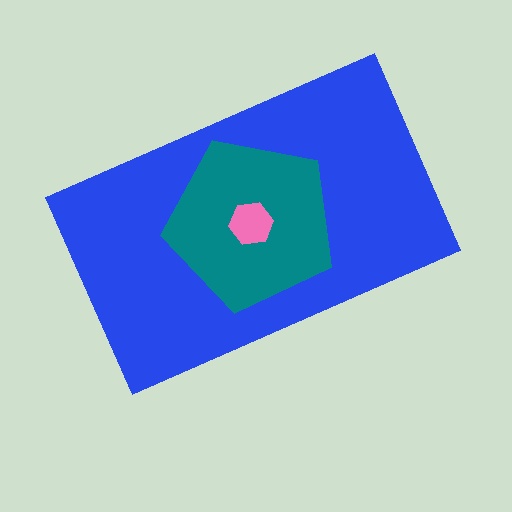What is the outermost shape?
The blue rectangle.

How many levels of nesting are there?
3.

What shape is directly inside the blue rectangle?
The teal pentagon.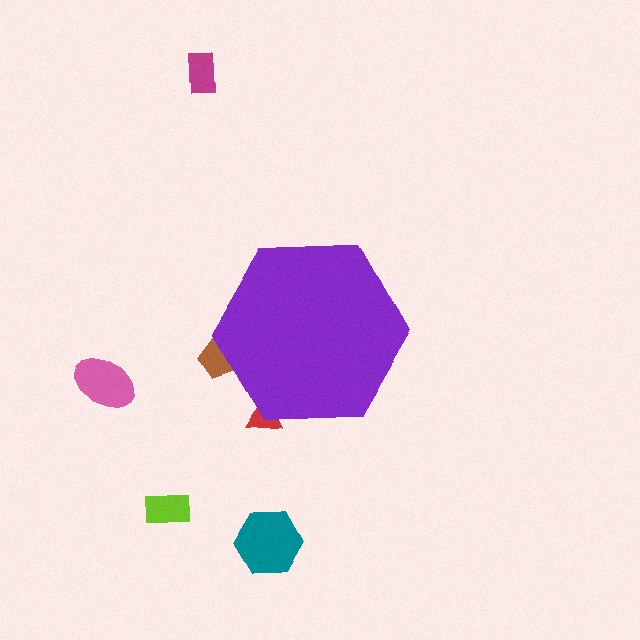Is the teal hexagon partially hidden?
No, the teal hexagon is fully visible.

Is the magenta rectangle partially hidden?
No, the magenta rectangle is fully visible.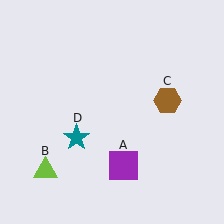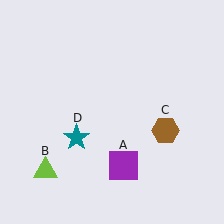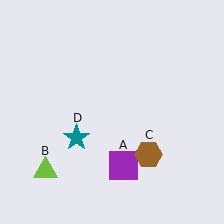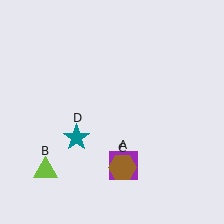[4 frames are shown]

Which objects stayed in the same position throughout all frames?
Purple square (object A) and lime triangle (object B) and teal star (object D) remained stationary.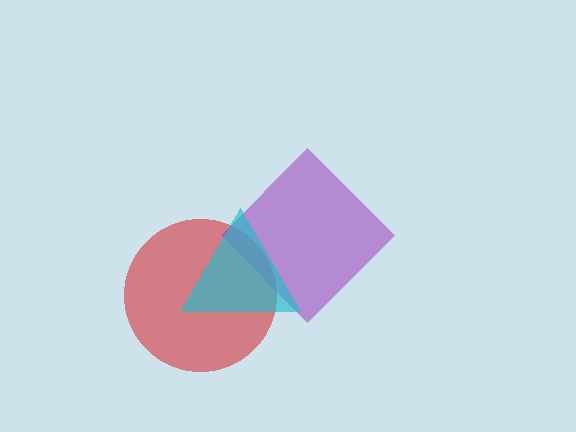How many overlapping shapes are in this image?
There are 3 overlapping shapes in the image.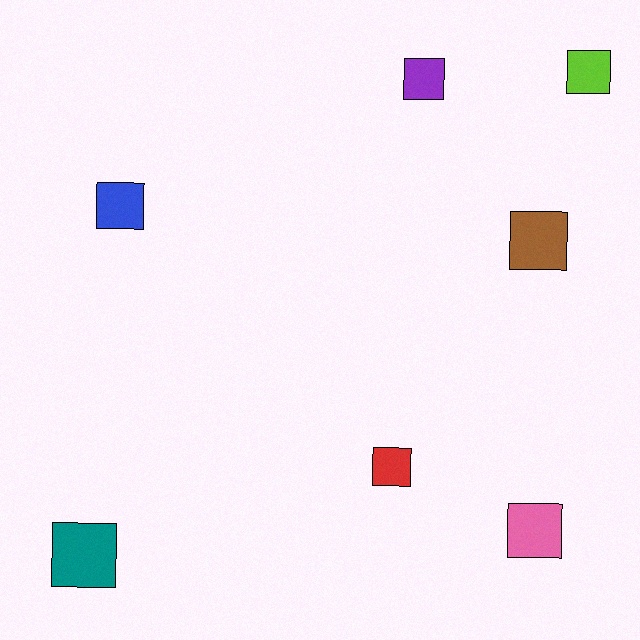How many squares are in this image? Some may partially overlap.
There are 7 squares.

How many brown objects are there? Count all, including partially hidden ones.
There is 1 brown object.